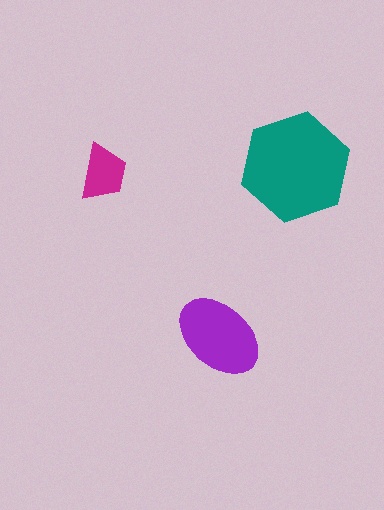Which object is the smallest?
The magenta trapezoid.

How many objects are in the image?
There are 3 objects in the image.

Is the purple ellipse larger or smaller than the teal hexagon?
Smaller.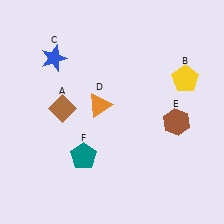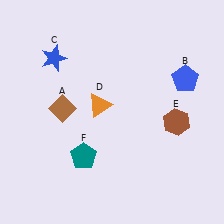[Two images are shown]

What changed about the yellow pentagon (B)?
In Image 1, B is yellow. In Image 2, it changed to blue.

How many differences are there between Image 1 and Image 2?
There is 1 difference between the two images.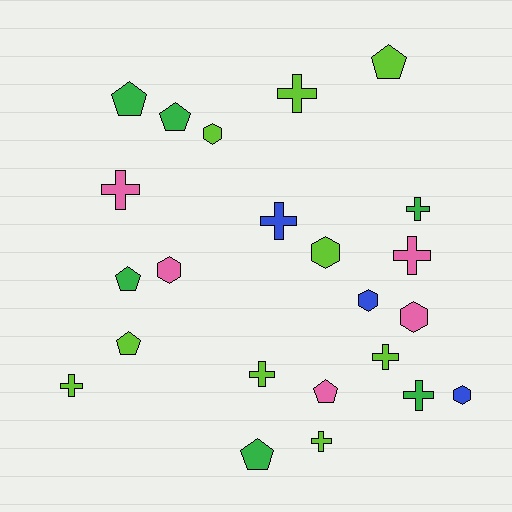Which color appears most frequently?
Lime, with 9 objects.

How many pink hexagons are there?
There are 2 pink hexagons.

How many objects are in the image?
There are 23 objects.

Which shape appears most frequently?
Cross, with 10 objects.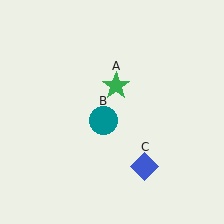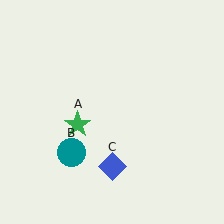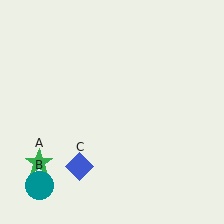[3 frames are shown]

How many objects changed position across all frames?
3 objects changed position: green star (object A), teal circle (object B), blue diamond (object C).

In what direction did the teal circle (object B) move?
The teal circle (object B) moved down and to the left.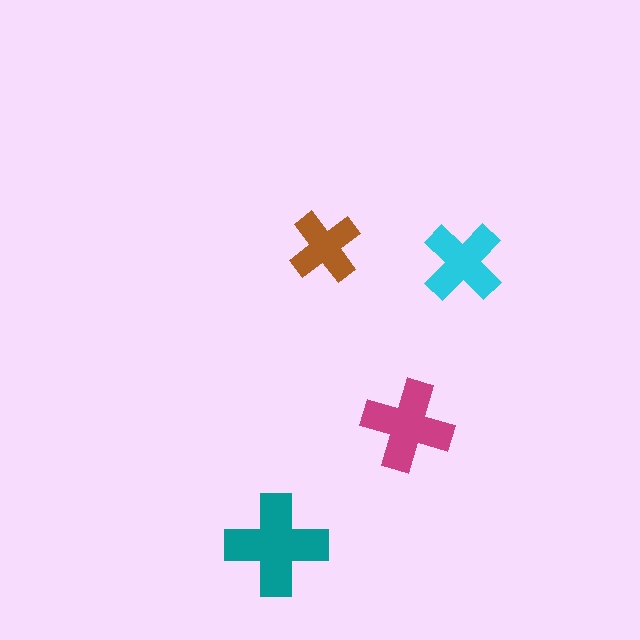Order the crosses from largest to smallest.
the teal one, the magenta one, the cyan one, the brown one.